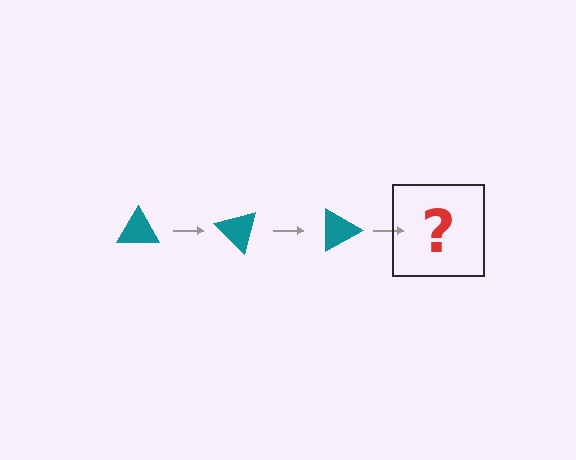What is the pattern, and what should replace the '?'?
The pattern is that the triangle rotates 45 degrees each step. The '?' should be a teal triangle rotated 135 degrees.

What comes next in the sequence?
The next element should be a teal triangle rotated 135 degrees.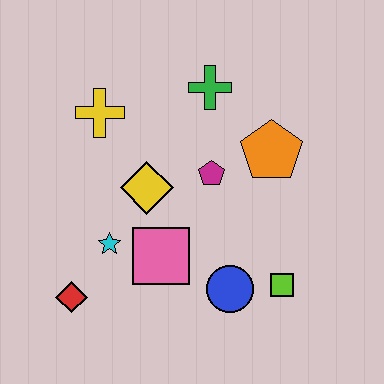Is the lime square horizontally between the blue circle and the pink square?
No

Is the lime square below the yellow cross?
Yes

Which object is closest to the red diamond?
The cyan star is closest to the red diamond.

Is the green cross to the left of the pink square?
No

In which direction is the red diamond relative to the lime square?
The red diamond is to the left of the lime square.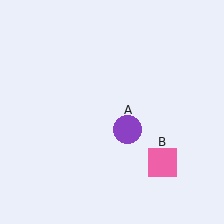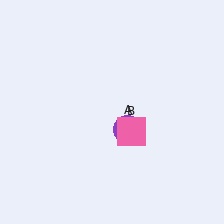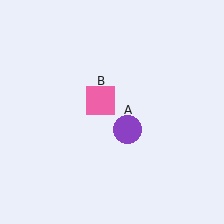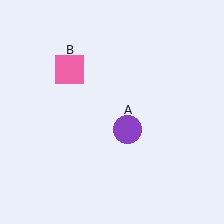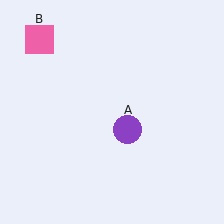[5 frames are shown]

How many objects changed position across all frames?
1 object changed position: pink square (object B).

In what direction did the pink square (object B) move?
The pink square (object B) moved up and to the left.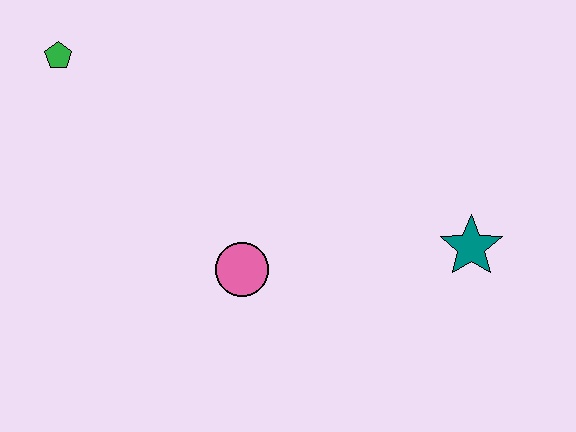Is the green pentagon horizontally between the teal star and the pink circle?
No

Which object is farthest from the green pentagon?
The teal star is farthest from the green pentagon.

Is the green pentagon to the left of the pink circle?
Yes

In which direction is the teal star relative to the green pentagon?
The teal star is to the right of the green pentagon.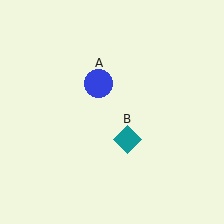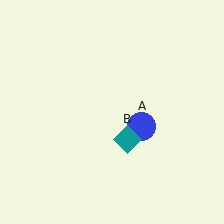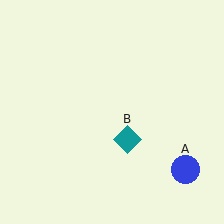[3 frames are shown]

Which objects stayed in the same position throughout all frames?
Teal diamond (object B) remained stationary.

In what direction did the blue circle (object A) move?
The blue circle (object A) moved down and to the right.